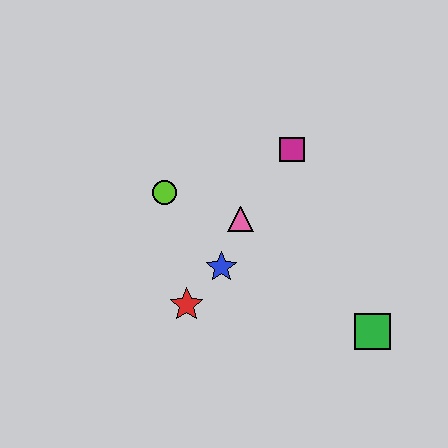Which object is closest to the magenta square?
The pink triangle is closest to the magenta square.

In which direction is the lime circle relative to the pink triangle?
The lime circle is to the left of the pink triangle.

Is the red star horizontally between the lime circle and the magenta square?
Yes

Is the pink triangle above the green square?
Yes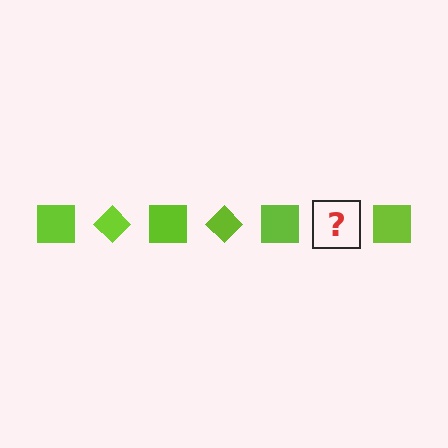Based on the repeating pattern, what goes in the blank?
The blank should be a lime diamond.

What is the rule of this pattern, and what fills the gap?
The rule is that the pattern cycles through square, diamond shapes in lime. The gap should be filled with a lime diamond.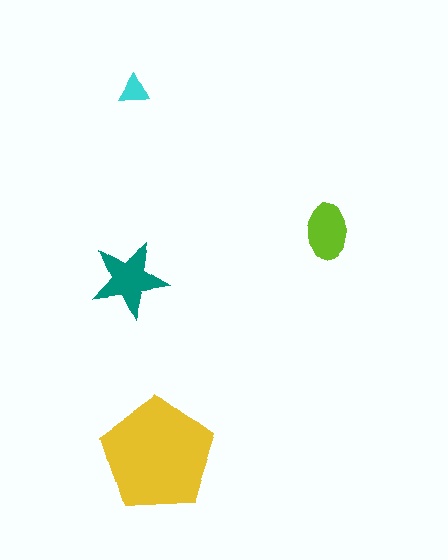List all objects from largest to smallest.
The yellow pentagon, the teal star, the lime ellipse, the cyan triangle.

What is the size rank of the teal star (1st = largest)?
2nd.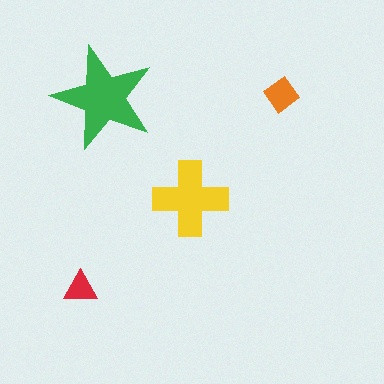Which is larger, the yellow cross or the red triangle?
The yellow cross.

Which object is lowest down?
The red triangle is bottommost.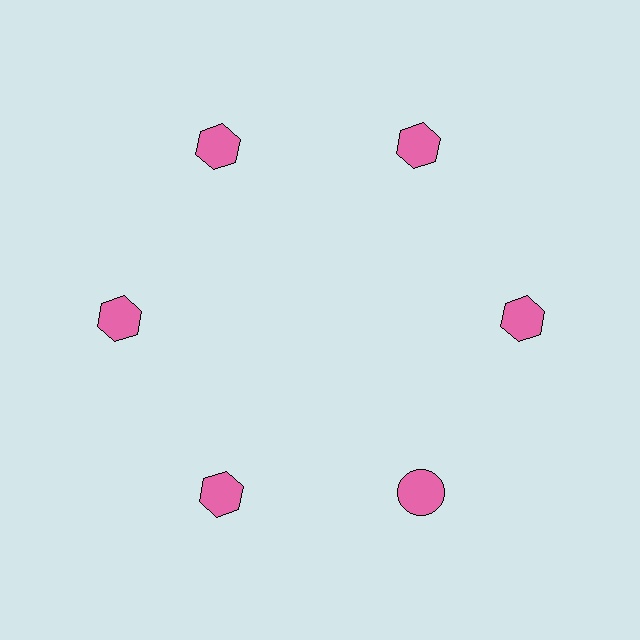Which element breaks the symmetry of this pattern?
The pink circle at roughly the 5 o'clock position breaks the symmetry. All other shapes are pink hexagons.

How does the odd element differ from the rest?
It has a different shape: circle instead of hexagon.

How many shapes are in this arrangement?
There are 6 shapes arranged in a ring pattern.